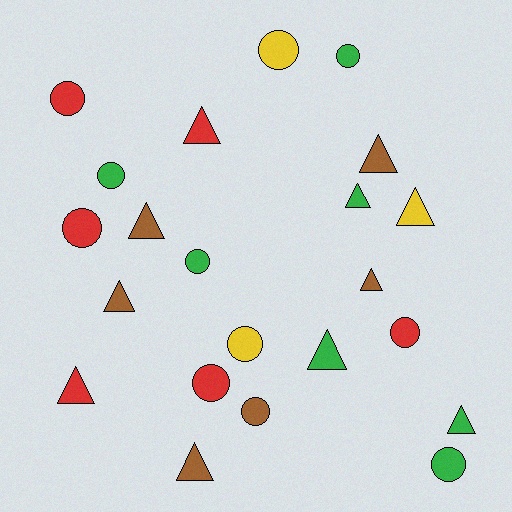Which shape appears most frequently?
Triangle, with 11 objects.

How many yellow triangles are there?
There is 1 yellow triangle.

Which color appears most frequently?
Green, with 7 objects.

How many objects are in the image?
There are 22 objects.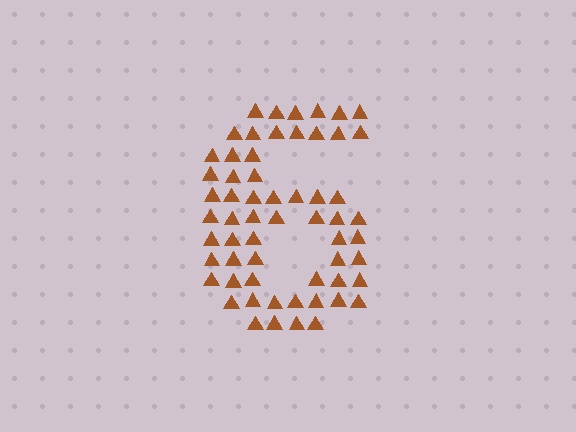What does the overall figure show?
The overall figure shows the digit 6.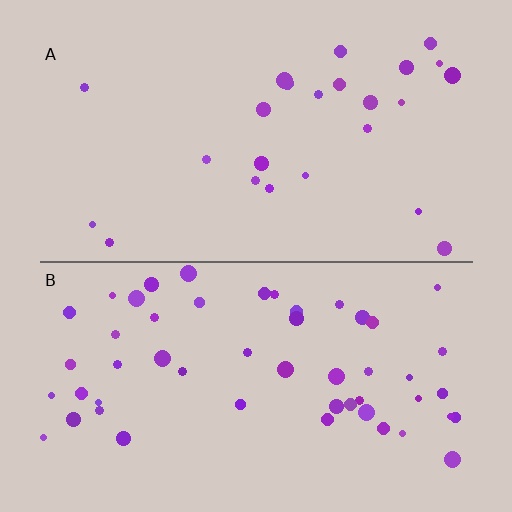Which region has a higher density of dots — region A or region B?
B (the bottom).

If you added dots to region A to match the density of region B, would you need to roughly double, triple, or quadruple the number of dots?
Approximately double.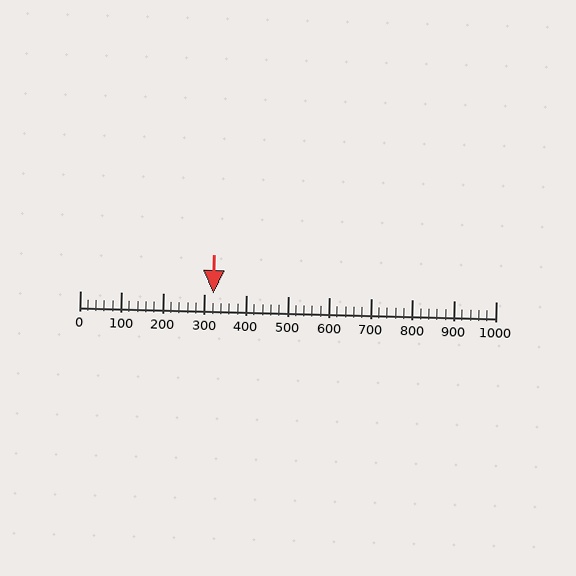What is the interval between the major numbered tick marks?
The major tick marks are spaced 100 units apart.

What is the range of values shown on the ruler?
The ruler shows values from 0 to 1000.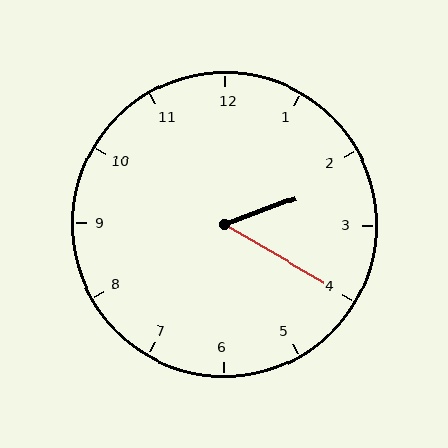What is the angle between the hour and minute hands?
Approximately 50 degrees.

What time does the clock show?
2:20.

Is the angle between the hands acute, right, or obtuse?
It is acute.